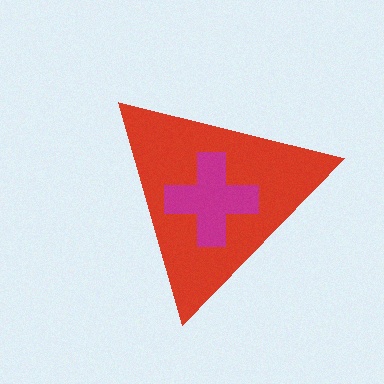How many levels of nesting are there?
2.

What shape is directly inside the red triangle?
The magenta cross.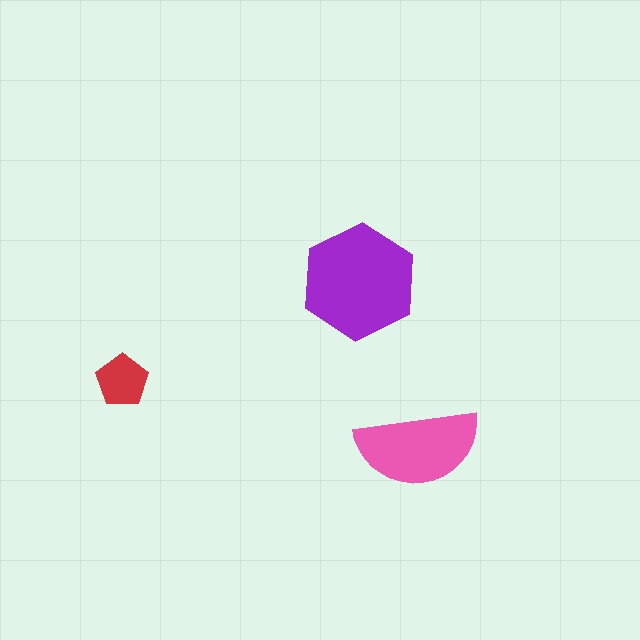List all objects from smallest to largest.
The red pentagon, the pink semicircle, the purple hexagon.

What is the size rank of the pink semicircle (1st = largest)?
2nd.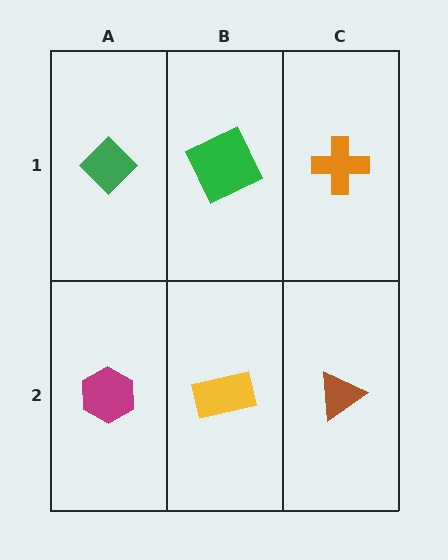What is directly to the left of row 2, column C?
A yellow rectangle.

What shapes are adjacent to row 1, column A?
A magenta hexagon (row 2, column A), a green square (row 1, column B).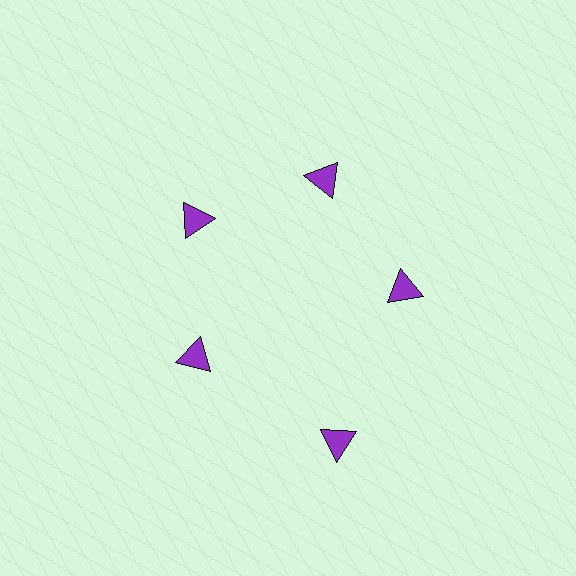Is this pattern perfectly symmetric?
No. The 5 purple triangles are arranged in a ring, but one element near the 5 o'clock position is pushed outward from the center, breaking the 5-fold rotational symmetry.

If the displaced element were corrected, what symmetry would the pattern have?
It would have 5-fold rotational symmetry — the pattern would map onto itself every 72 degrees.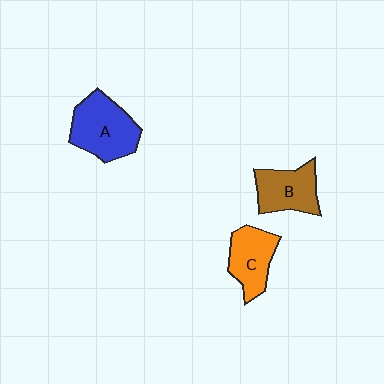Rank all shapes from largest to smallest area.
From largest to smallest: A (blue), B (brown), C (orange).